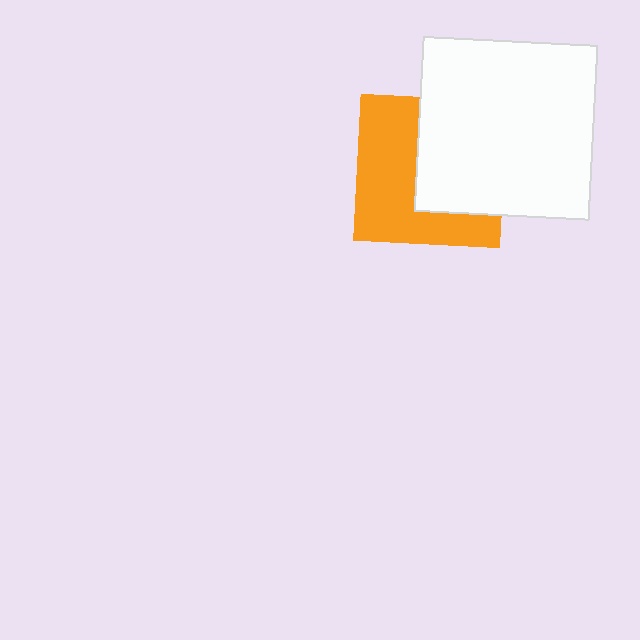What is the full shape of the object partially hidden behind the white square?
The partially hidden object is an orange square.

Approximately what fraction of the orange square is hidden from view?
Roughly 47% of the orange square is hidden behind the white square.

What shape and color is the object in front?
The object in front is a white square.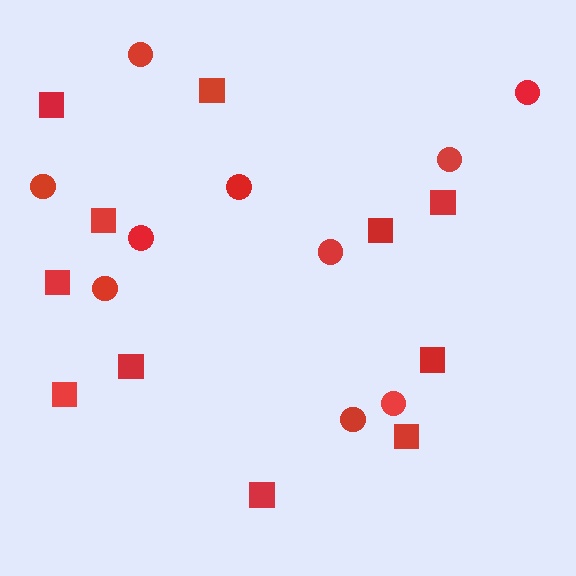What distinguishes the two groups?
There are 2 groups: one group of circles (10) and one group of squares (11).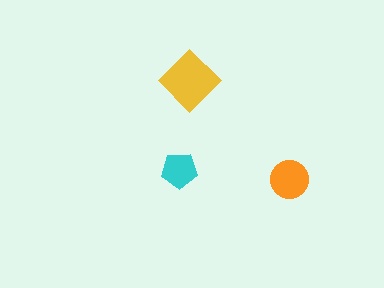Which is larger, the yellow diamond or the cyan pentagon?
The yellow diamond.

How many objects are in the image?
There are 3 objects in the image.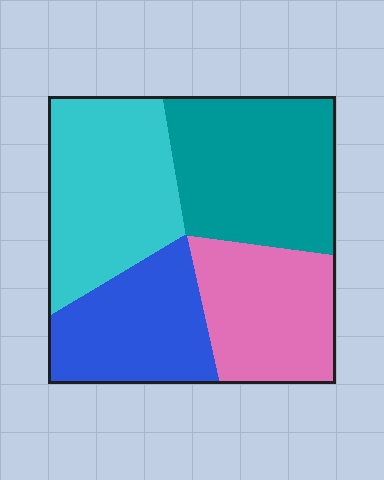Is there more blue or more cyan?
Cyan.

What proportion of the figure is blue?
Blue covers 21% of the figure.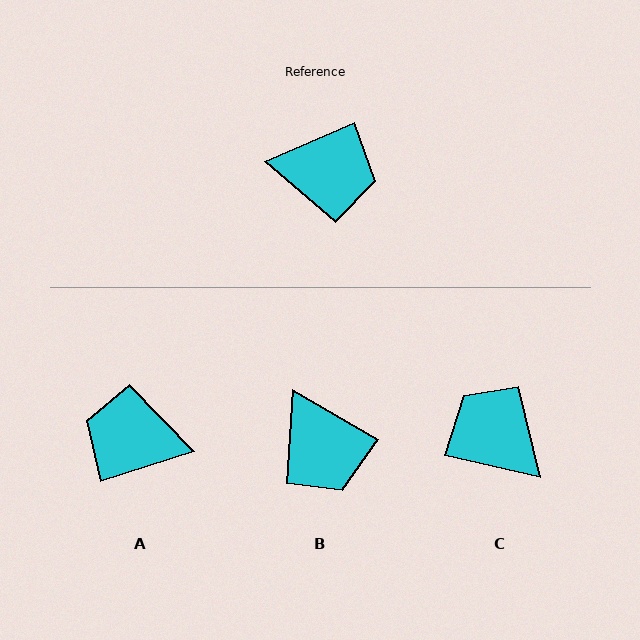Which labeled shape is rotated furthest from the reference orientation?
A, about 174 degrees away.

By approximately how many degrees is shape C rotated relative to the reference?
Approximately 144 degrees counter-clockwise.